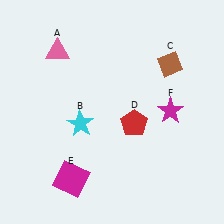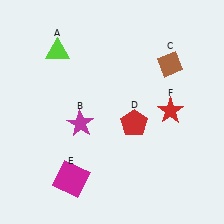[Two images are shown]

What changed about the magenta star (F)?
In Image 1, F is magenta. In Image 2, it changed to red.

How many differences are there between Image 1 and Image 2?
There are 3 differences between the two images.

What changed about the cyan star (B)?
In Image 1, B is cyan. In Image 2, it changed to magenta.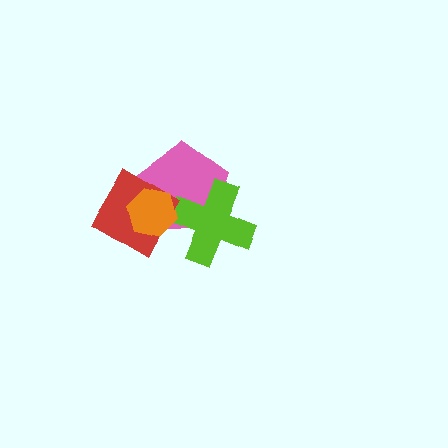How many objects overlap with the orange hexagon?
2 objects overlap with the orange hexagon.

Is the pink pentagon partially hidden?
Yes, it is partially covered by another shape.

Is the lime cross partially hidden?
Yes, it is partially covered by another shape.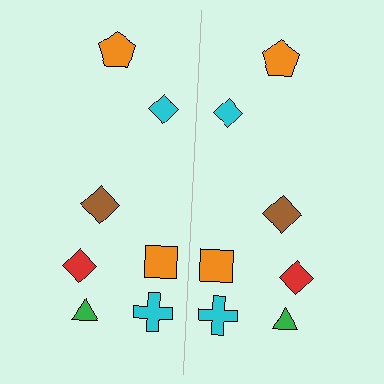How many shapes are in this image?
There are 14 shapes in this image.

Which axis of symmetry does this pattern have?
The pattern has a vertical axis of symmetry running through the center of the image.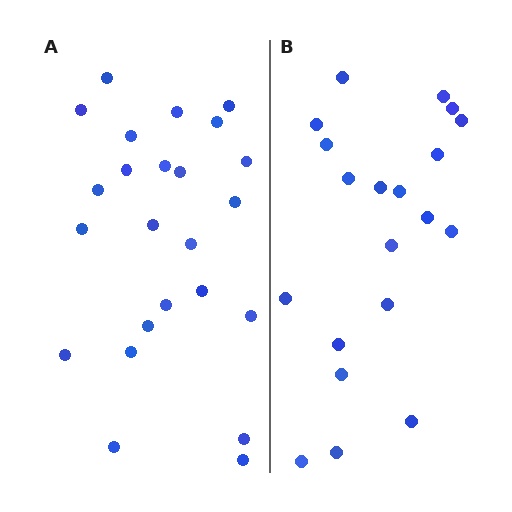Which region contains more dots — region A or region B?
Region A (the left region) has more dots.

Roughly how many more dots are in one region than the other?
Region A has about 4 more dots than region B.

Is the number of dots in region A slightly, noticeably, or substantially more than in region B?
Region A has only slightly more — the two regions are fairly close. The ratio is roughly 1.2 to 1.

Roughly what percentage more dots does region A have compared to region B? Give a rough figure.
About 20% more.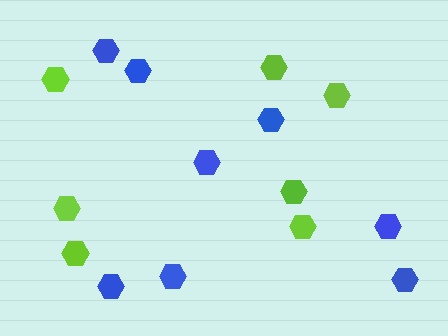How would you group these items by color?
There are 2 groups: one group of blue hexagons (8) and one group of lime hexagons (7).